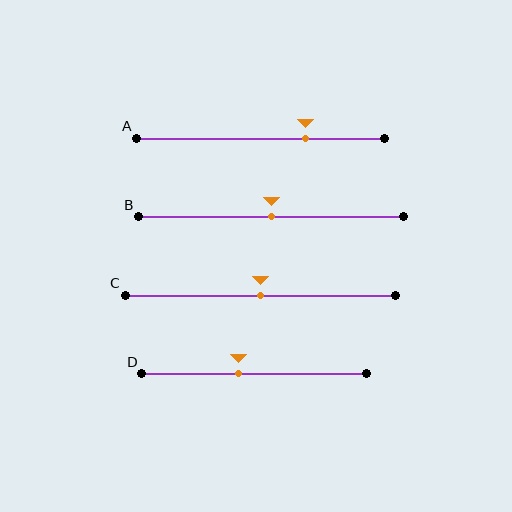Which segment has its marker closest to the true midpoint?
Segment B has its marker closest to the true midpoint.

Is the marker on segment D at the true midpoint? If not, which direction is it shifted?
No, the marker on segment D is shifted to the left by about 7% of the segment length.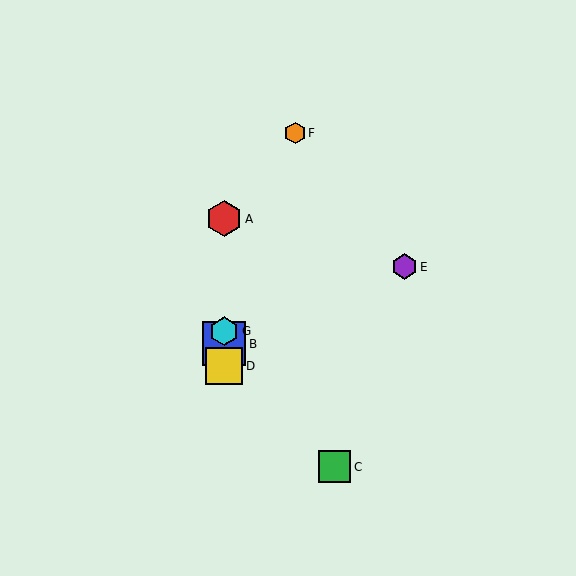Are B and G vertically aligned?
Yes, both are at x≈224.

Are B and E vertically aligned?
No, B is at x≈224 and E is at x≈405.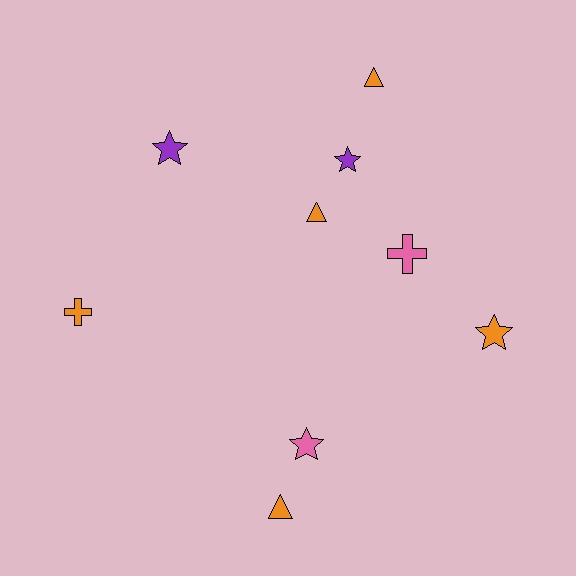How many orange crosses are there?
There is 1 orange cross.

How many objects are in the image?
There are 9 objects.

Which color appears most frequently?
Orange, with 5 objects.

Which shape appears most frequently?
Star, with 4 objects.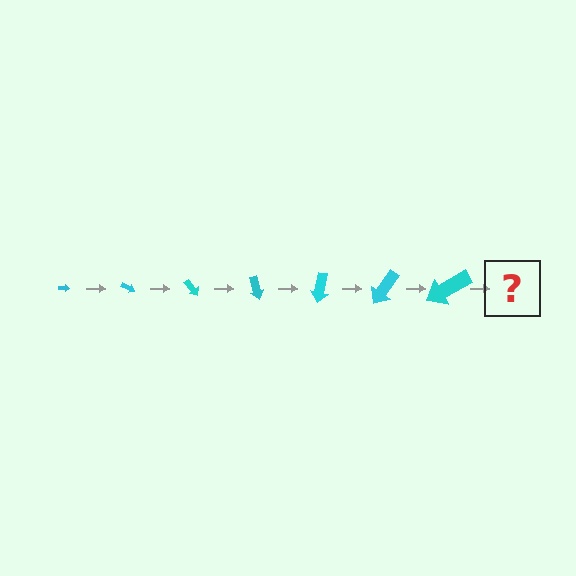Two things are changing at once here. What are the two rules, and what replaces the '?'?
The two rules are that the arrow grows larger each step and it rotates 25 degrees each step. The '?' should be an arrow, larger than the previous one and rotated 175 degrees from the start.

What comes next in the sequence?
The next element should be an arrow, larger than the previous one and rotated 175 degrees from the start.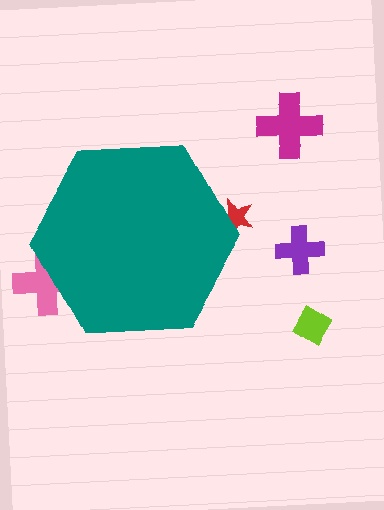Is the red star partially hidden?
Yes, the red star is partially hidden behind the teal hexagon.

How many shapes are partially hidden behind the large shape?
2 shapes are partially hidden.